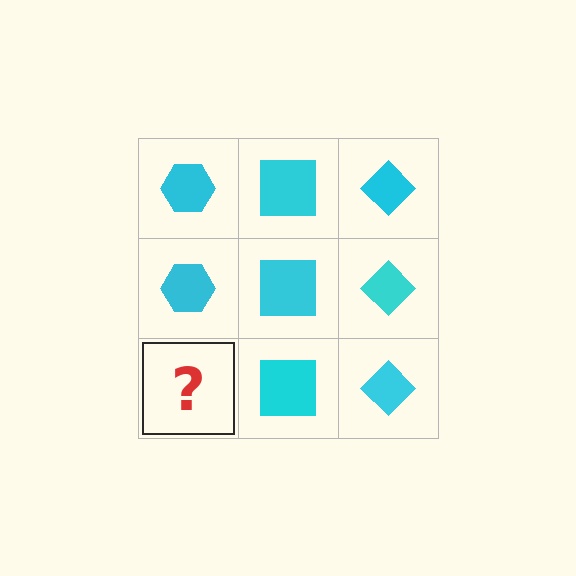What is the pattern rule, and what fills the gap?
The rule is that each column has a consistent shape. The gap should be filled with a cyan hexagon.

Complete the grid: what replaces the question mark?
The question mark should be replaced with a cyan hexagon.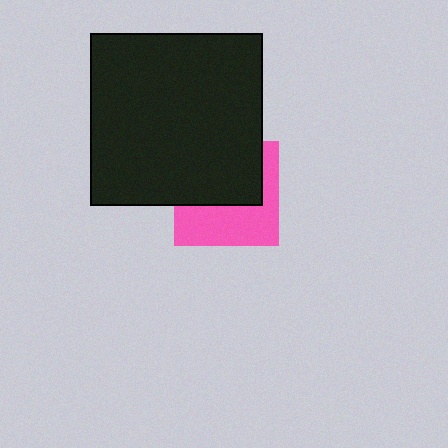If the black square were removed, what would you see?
You would see the complete pink square.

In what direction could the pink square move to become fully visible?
The pink square could move down. That would shift it out from behind the black square entirely.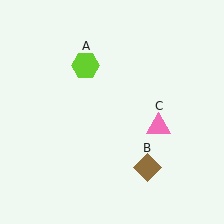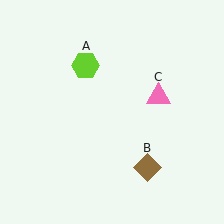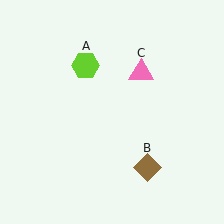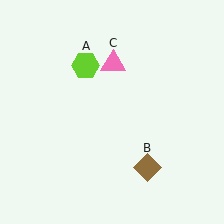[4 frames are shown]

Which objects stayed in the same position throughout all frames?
Lime hexagon (object A) and brown diamond (object B) remained stationary.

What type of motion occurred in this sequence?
The pink triangle (object C) rotated counterclockwise around the center of the scene.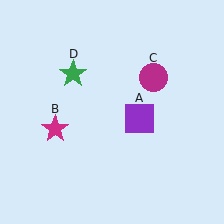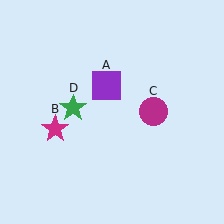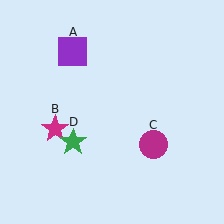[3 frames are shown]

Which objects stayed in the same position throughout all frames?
Magenta star (object B) remained stationary.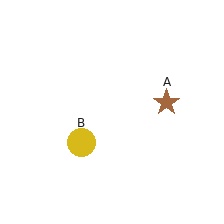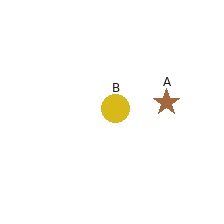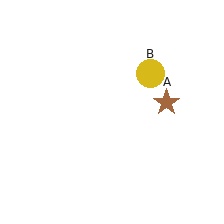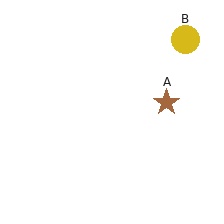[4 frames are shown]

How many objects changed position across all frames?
1 object changed position: yellow circle (object B).